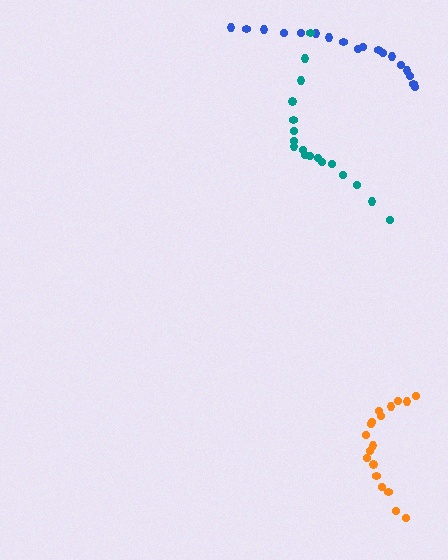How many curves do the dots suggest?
There are 3 distinct paths.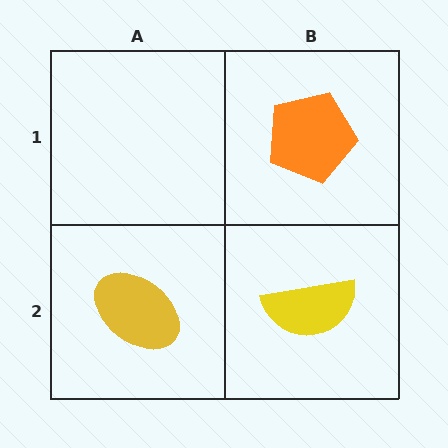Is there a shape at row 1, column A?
No, that cell is empty.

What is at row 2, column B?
A yellow semicircle.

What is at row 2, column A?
A yellow ellipse.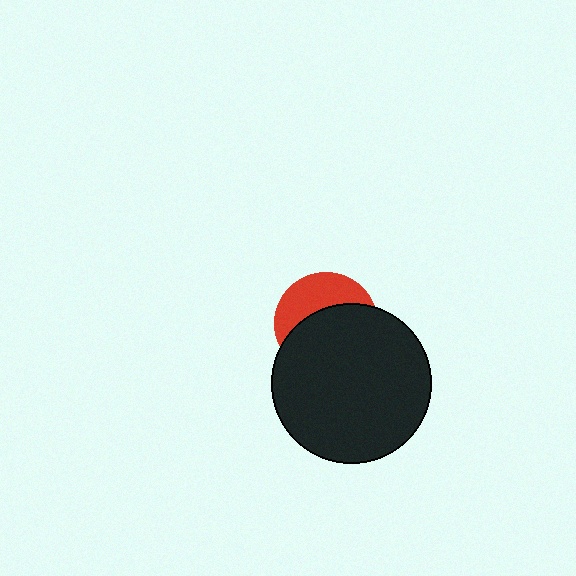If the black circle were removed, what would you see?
You would see the complete red circle.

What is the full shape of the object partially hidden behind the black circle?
The partially hidden object is a red circle.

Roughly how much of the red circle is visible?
A small part of it is visible (roughly 39%).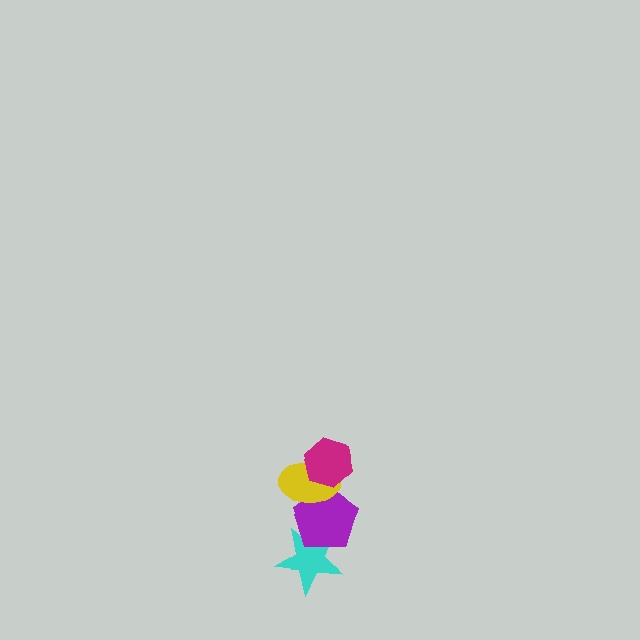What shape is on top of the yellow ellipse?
The magenta hexagon is on top of the yellow ellipse.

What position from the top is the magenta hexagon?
The magenta hexagon is 1st from the top.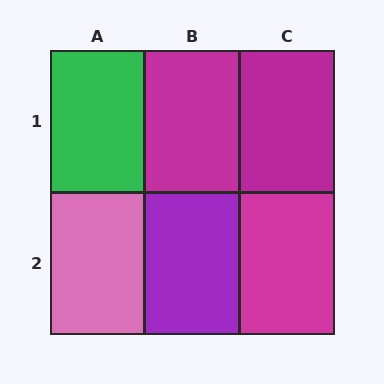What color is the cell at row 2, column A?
Pink.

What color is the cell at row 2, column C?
Magenta.